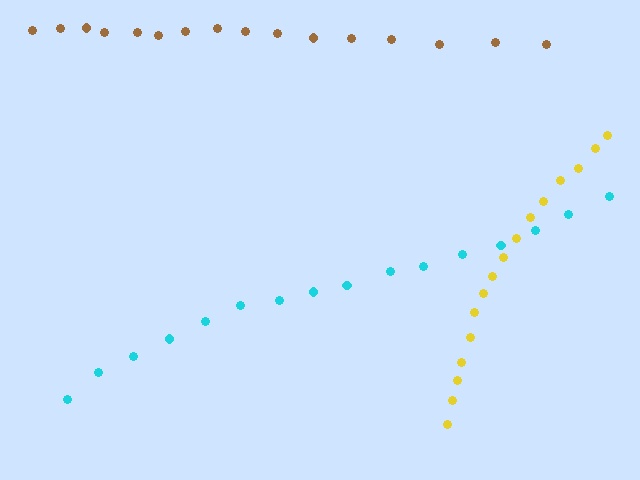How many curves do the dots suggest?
There are 3 distinct paths.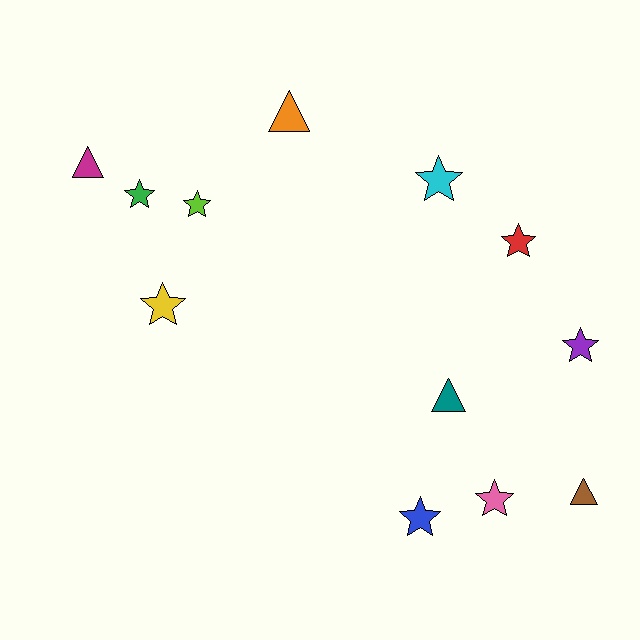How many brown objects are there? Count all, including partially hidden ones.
There is 1 brown object.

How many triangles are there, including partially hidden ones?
There are 4 triangles.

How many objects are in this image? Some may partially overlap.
There are 12 objects.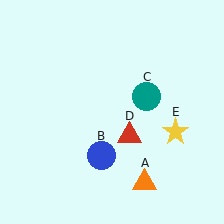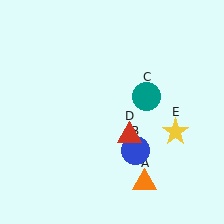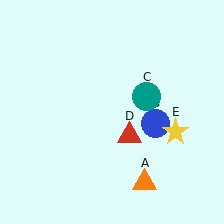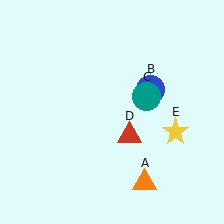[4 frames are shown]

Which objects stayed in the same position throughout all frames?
Orange triangle (object A) and teal circle (object C) and red triangle (object D) and yellow star (object E) remained stationary.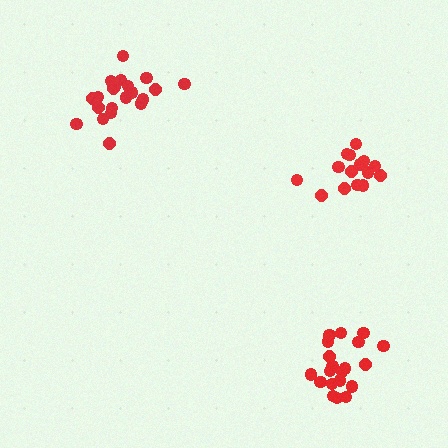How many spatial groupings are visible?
There are 3 spatial groupings.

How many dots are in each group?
Group 1: 15 dots, Group 2: 20 dots, Group 3: 21 dots (56 total).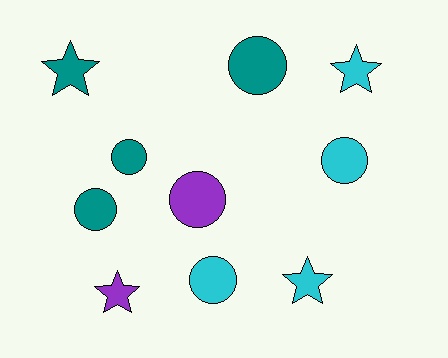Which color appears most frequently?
Cyan, with 4 objects.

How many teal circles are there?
There are 3 teal circles.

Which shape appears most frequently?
Circle, with 6 objects.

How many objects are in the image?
There are 10 objects.